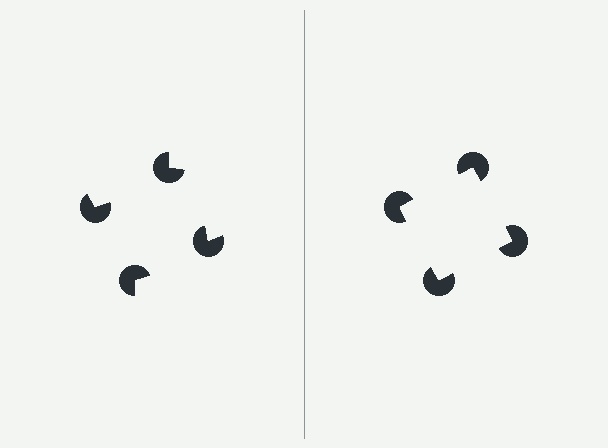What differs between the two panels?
The pac-man discs are positioned identically on both sides; only the wedge orientations differ. On the right they align to a square; on the left they are misaligned.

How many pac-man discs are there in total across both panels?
8 — 4 on each side.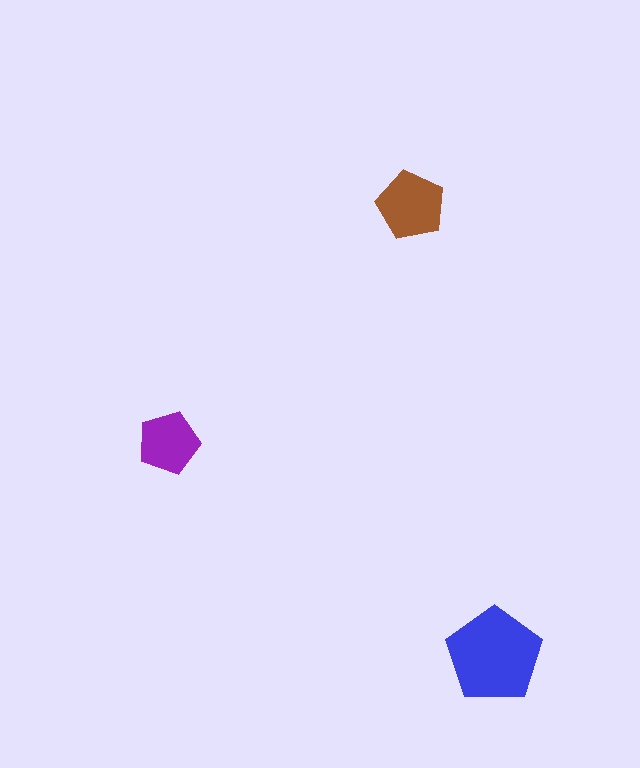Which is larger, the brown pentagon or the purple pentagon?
The brown one.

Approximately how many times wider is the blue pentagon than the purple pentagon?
About 1.5 times wider.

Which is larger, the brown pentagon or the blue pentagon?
The blue one.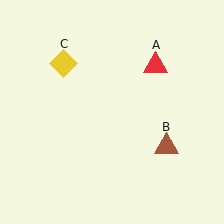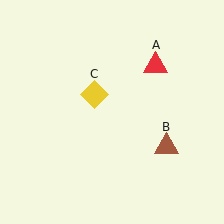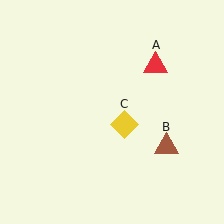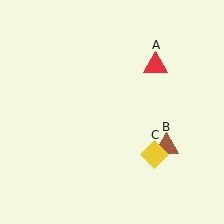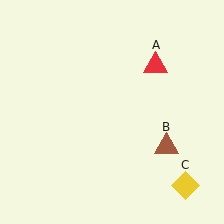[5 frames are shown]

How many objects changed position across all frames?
1 object changed position: yellow diamond (object C).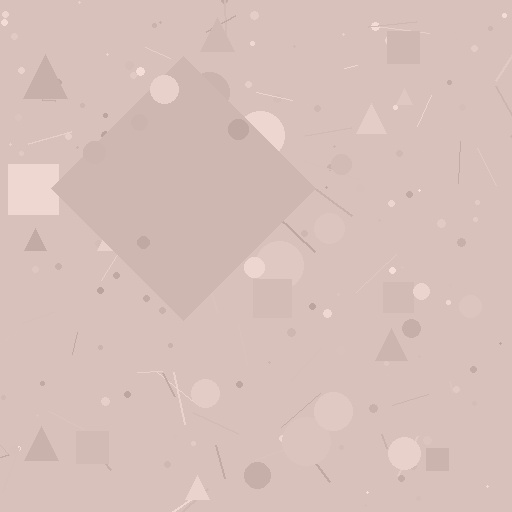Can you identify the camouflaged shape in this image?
The camouflaged shape is a diamond.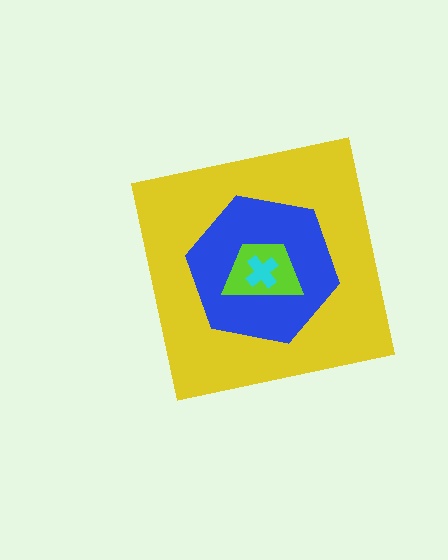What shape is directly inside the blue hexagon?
The lime trapezoid.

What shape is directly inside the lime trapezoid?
The cyan cross.